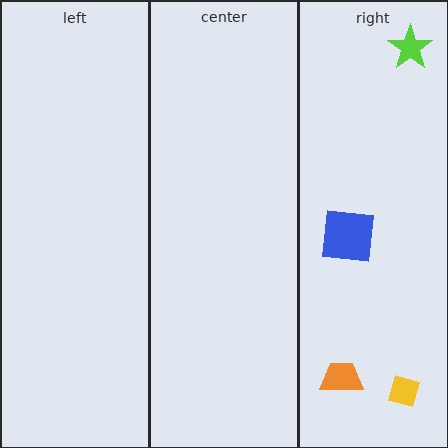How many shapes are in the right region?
4.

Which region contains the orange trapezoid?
The right region.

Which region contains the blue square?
The right region.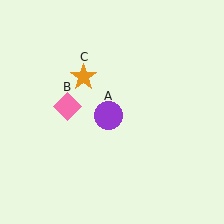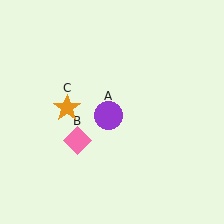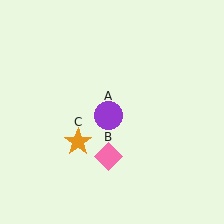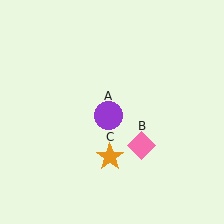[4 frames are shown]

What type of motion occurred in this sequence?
The pink diamond (object B), orange star (object C) rotated counterclockwise around the center of the scene.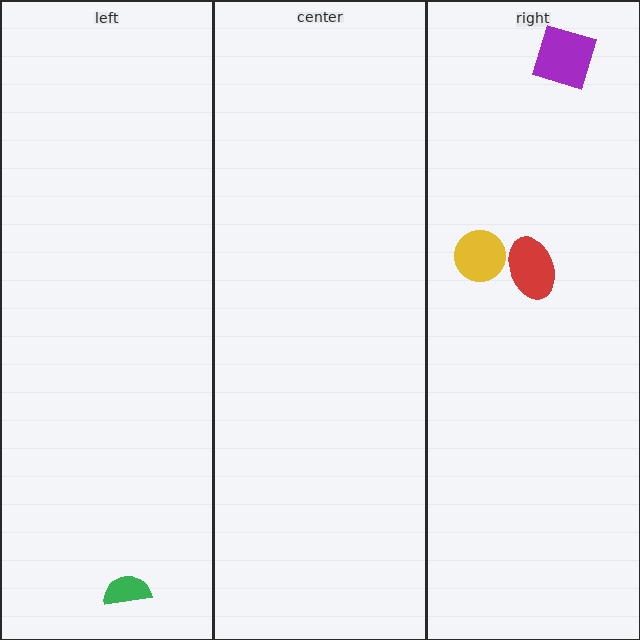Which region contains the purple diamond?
The right region.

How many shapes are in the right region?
3.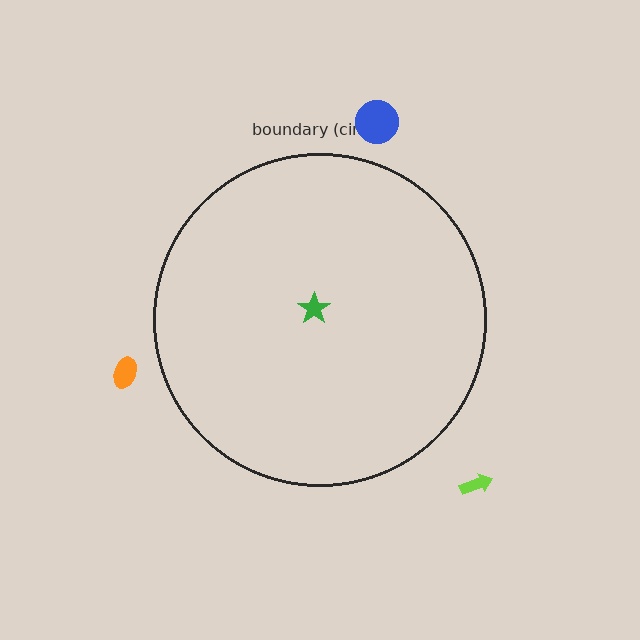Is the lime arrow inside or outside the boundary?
Outside.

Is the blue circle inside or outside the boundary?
Outside.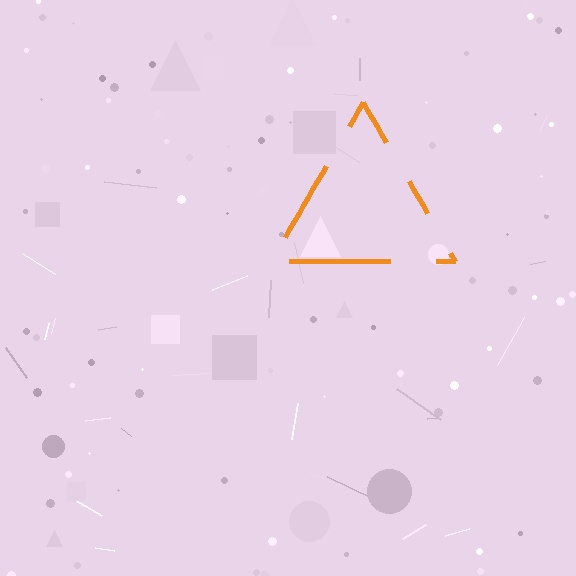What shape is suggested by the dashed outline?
The dashed outline suggests a triangle.